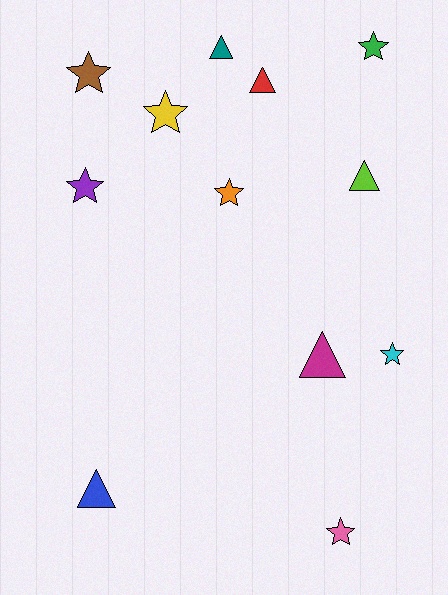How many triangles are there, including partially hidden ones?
There are 5 triangles.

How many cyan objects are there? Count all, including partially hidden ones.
There is 1 cyan object.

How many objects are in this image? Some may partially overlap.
There are 12 objects.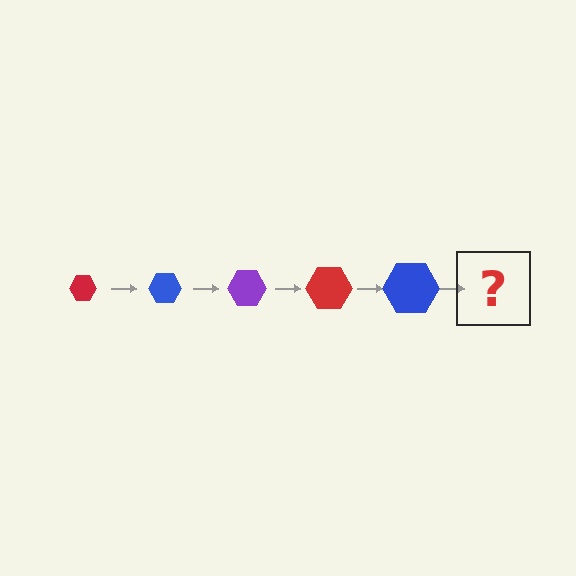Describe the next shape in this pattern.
It should be a purple hexagon, larger than the previous one.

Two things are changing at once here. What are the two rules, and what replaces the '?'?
The two rules are that the hexagon grows larger each step and the color cycles through red, blue, and purple. The '?' should be a purple hexagon, larger than the previous one.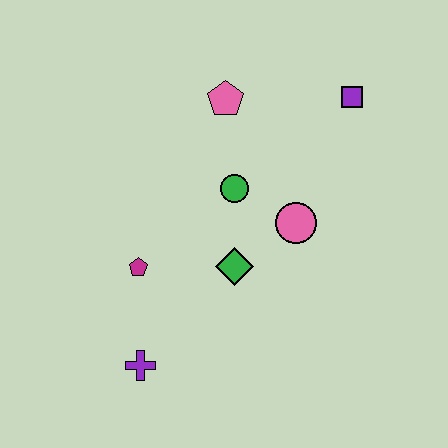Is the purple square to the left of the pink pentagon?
No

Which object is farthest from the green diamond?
The purple square is farthest from the green diamond.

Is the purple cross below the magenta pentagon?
Yes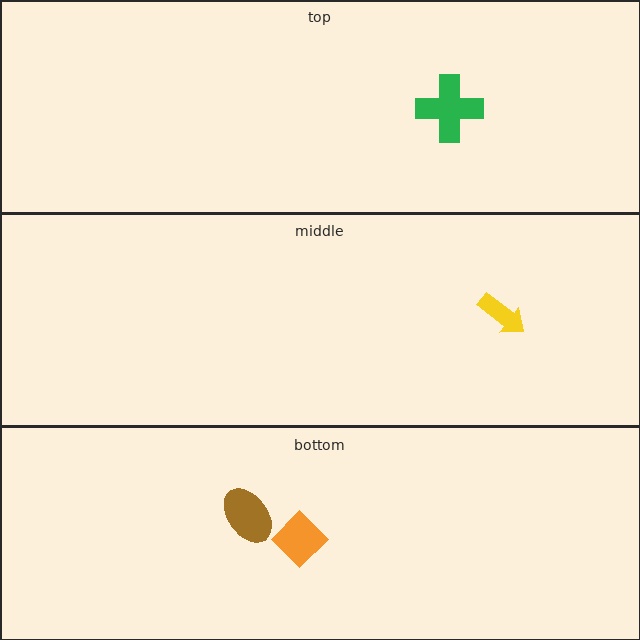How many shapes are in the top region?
1.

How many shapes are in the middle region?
1.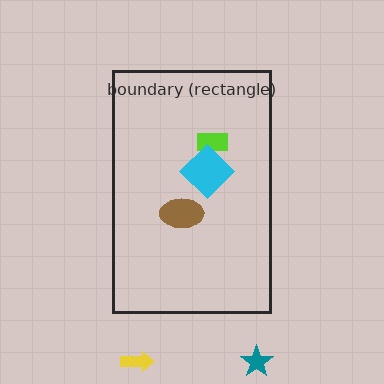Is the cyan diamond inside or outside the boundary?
Inside.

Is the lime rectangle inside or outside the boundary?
Inside.